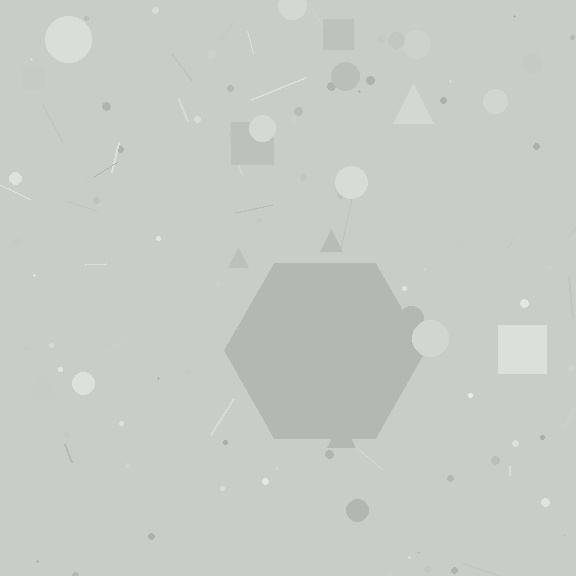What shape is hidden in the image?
A hexagon is hidden in the image.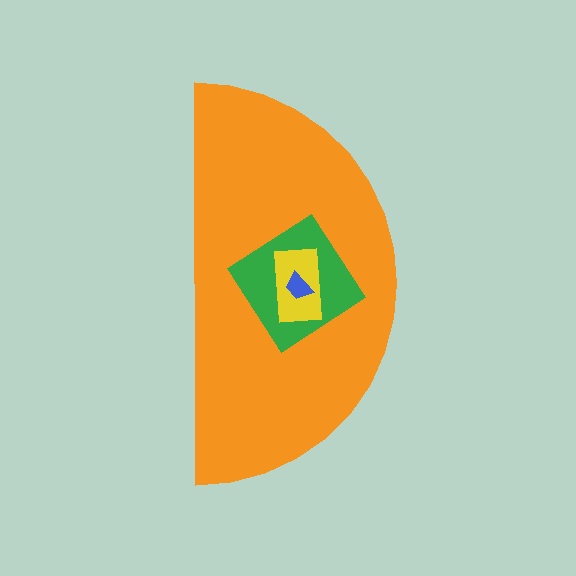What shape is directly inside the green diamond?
The yellow rectangle.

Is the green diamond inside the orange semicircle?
Yes.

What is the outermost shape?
The orange semicircle.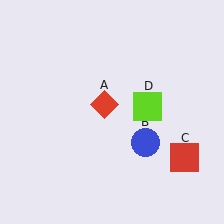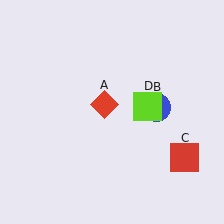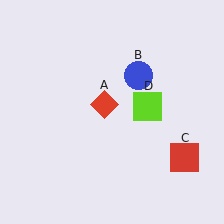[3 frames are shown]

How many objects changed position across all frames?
1 object changed position: blue circle (object B).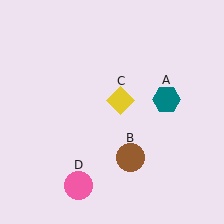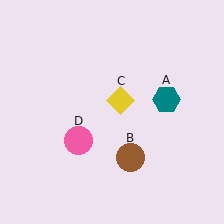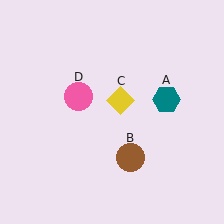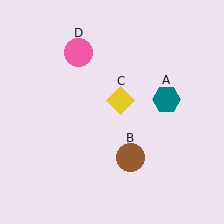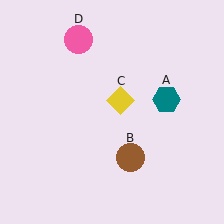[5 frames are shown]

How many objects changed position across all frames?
1 object changed position: pink circle (object D).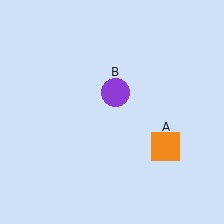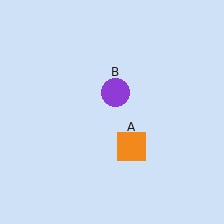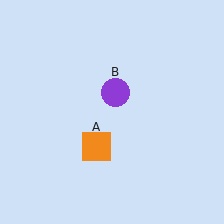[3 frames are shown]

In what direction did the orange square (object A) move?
The orange square (object A) moved left.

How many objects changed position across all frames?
1 object changed position: orange square (object A).